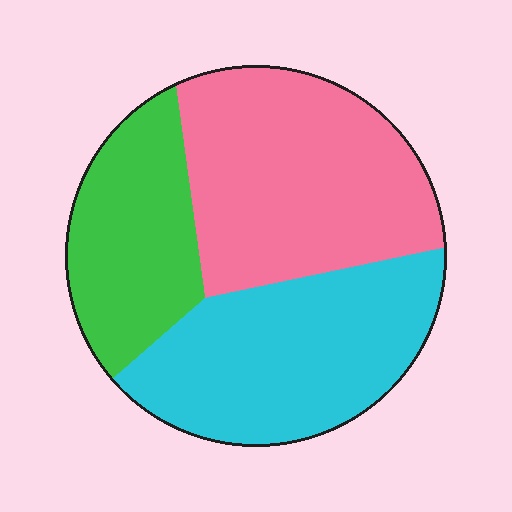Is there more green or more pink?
Pink.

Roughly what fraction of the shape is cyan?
Cyan takes up between a third and a half of the shape.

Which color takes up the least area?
Green, at roughly 25%.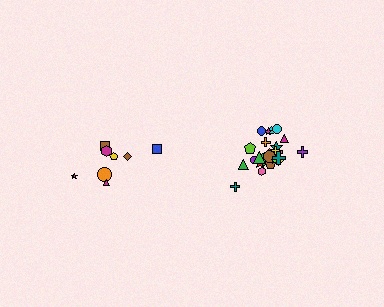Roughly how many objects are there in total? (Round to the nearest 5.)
Roughly 35 objects in total.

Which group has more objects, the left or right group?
The right group.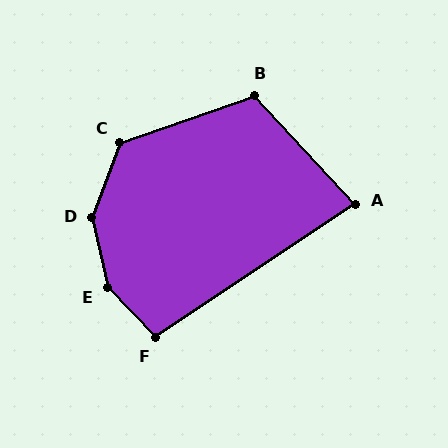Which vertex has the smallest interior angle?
A, at approximately 81 degrees.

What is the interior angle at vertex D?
Approximately 147 degrees (obtuse).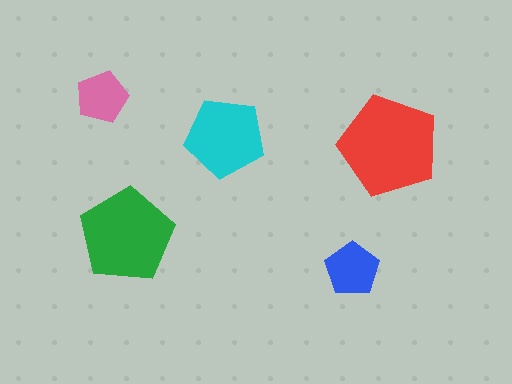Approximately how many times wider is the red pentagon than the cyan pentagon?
About 1.5 times wider.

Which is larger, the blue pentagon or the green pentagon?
The green one.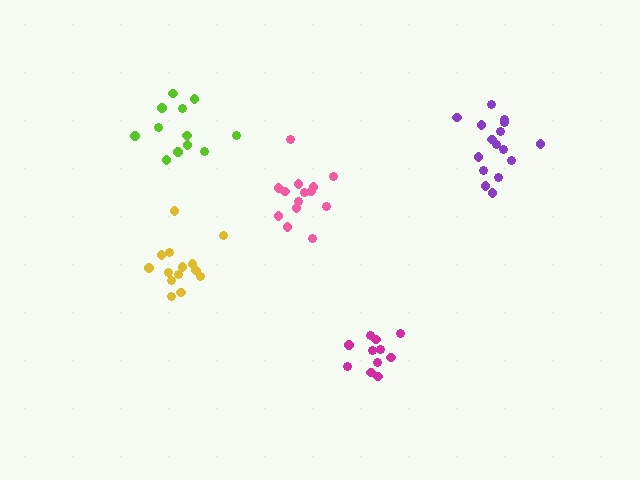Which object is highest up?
The lime cluster is topmost.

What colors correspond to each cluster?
The clusters are colored: magenta, yellow, pink, purple, lime.